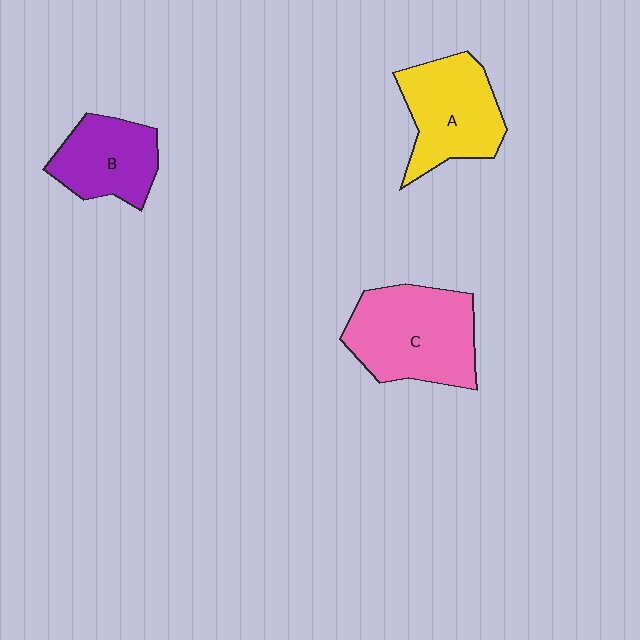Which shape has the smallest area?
Shape B (purple).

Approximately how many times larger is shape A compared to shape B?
Approximately 1.2 times.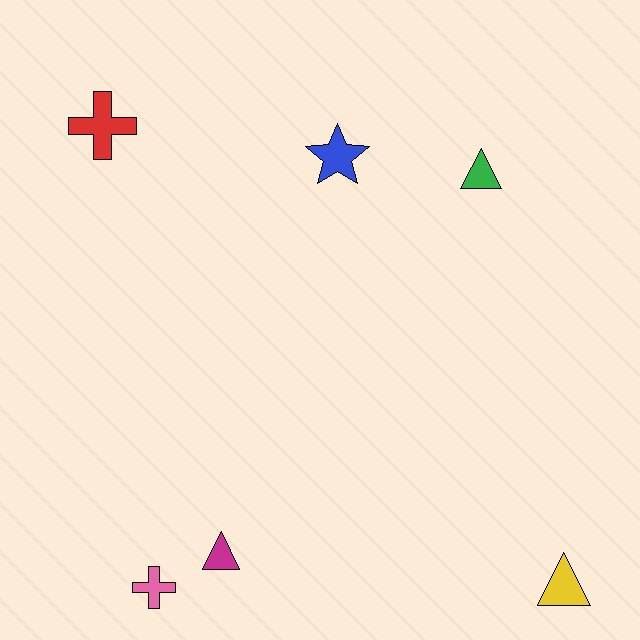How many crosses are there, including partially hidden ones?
There are 2 crosses.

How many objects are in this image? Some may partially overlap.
There are 6 objects.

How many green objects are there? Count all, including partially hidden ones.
There is 1 green object.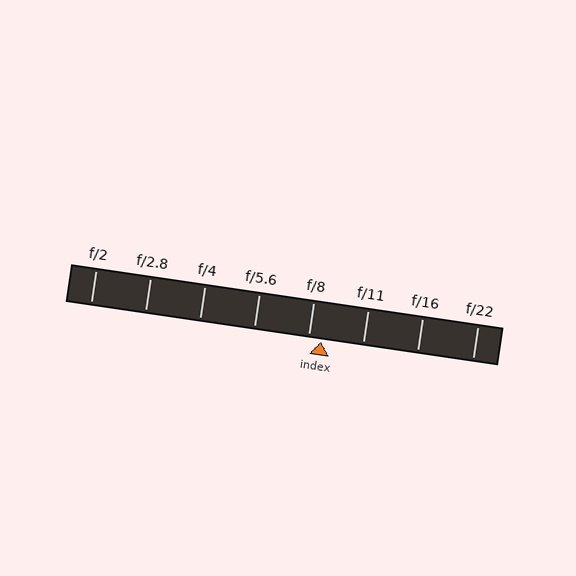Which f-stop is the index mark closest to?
The index mark is closest to f/8.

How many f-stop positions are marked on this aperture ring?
There are 8 f-stop positions marked.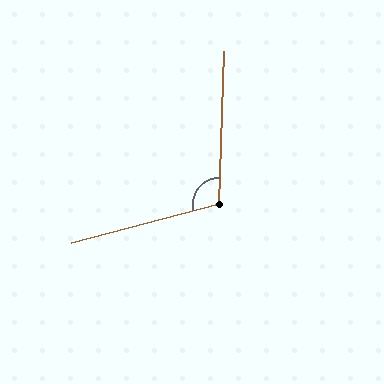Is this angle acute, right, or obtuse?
It is obtuse.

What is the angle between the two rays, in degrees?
Approximately 107 degrees.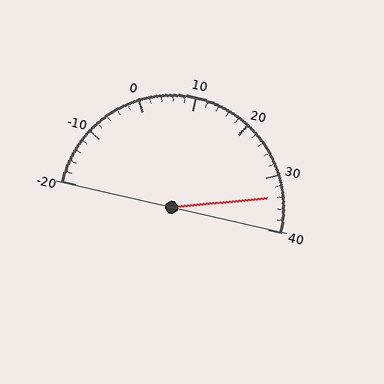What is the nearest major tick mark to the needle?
The nearest major tick mark is 30.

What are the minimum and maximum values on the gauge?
The gauge ranges from -20 to 40.